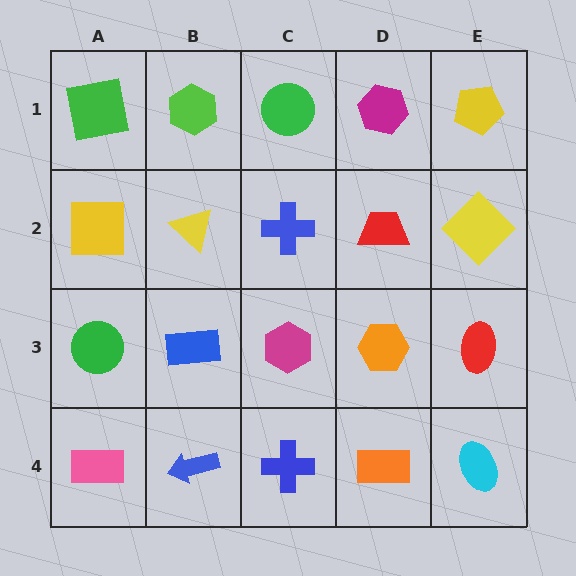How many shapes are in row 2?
5 shapes.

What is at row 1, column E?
A yellow pentagon.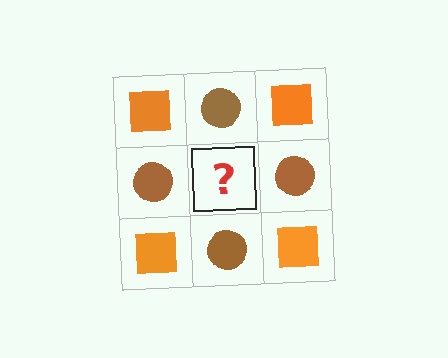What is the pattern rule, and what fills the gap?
The rule is that it alternates orange square and brown circle in a checkerboard pattern. The gap should be filled with an orange square.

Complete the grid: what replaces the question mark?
The question mark should be replaced with an orange square.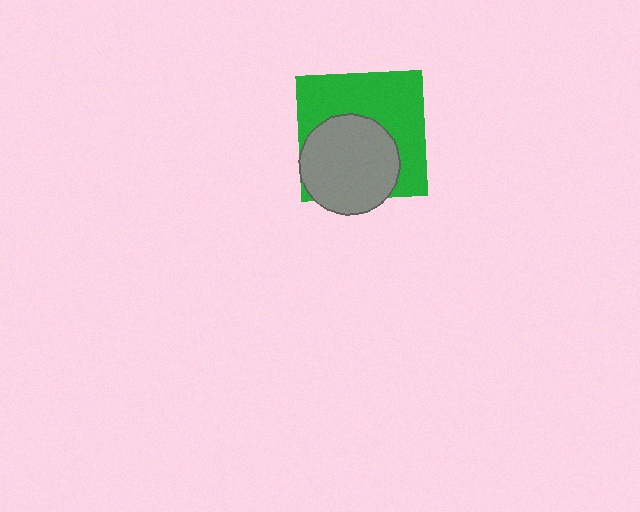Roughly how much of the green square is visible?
About half of it is visible (roughly 54%).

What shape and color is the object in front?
The object in front is a gray circle.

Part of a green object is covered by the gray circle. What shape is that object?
It is a square.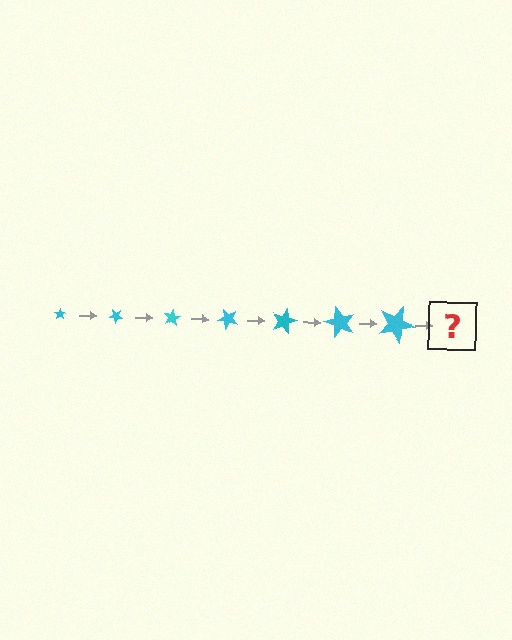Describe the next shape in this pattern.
It should be a star, larger than the previous one and rotated 280 degrees from the start.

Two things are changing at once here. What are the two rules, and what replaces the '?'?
The two rules are that the star grows larger each step and it rotates 40 degrees each step. The '?' should be a star, larger than the previous one and rotated 280 degrees from the start.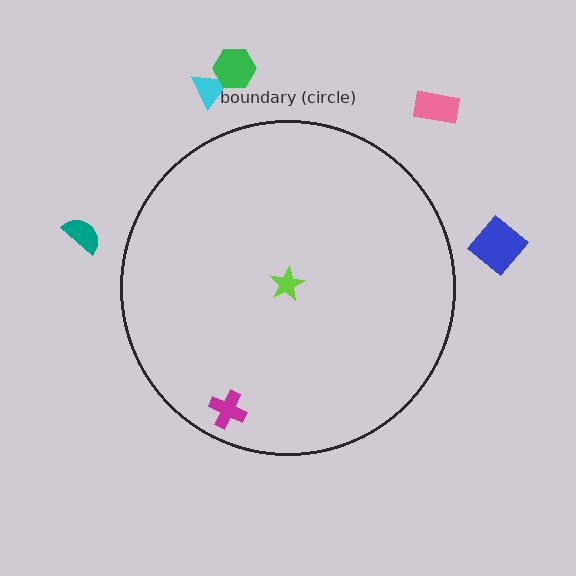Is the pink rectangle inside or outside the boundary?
Outside.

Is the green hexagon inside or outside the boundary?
Outside.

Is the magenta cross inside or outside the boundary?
Inside.